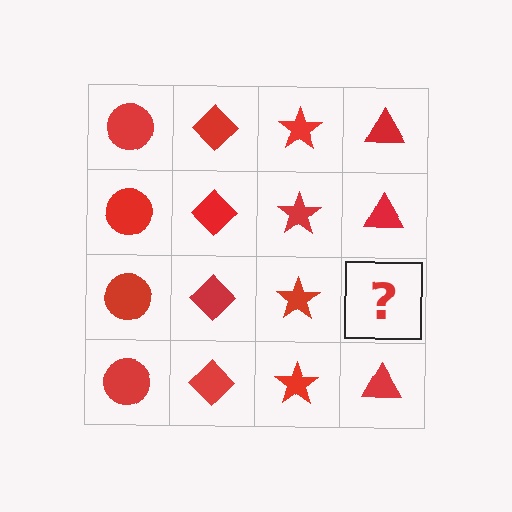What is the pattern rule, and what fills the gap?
The rule is that each column has a consistent shape. The gap should be filled with a red triangle.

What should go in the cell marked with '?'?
The missing cell should contain a red triangle.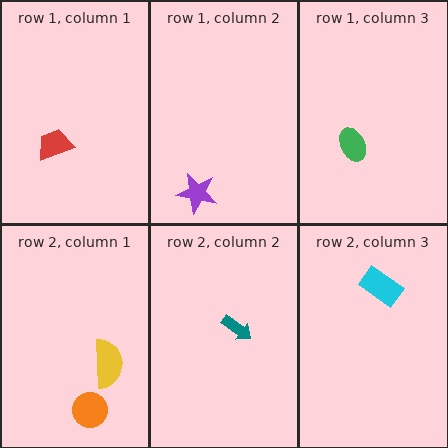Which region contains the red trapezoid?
The row 1, column 1 region.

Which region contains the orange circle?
The row 2, column 1 region.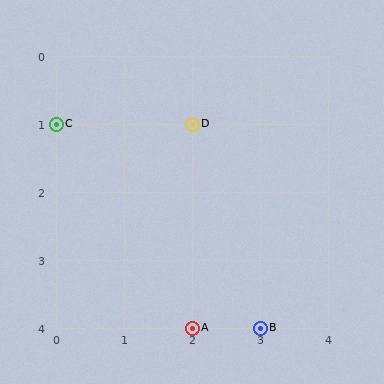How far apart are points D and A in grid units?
Points D and A are 3 rows apart.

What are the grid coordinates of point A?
Point A is at grid coordinates (2, 4).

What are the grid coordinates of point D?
Point D is at grid coordinates (2, 1).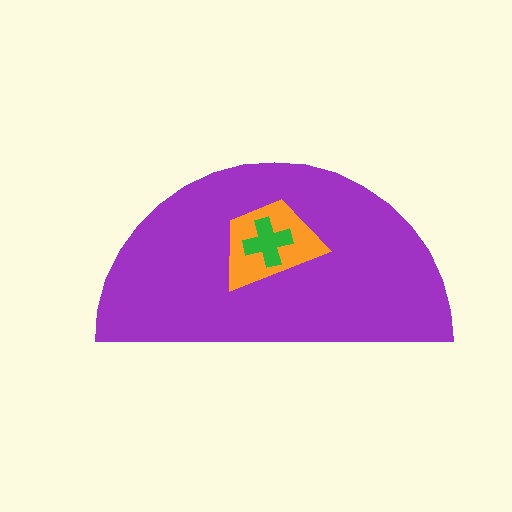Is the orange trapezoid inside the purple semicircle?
Yes.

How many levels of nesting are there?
3.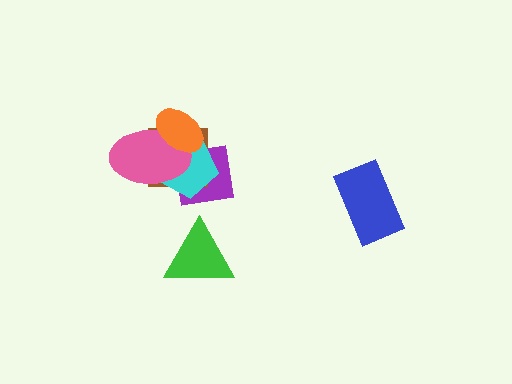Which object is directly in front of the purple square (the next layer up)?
The brown square is directly in front of the purple square.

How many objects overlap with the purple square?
3 objects overlap with the purple square.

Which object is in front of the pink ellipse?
The orange ellipse is in front of the pink ellipse.